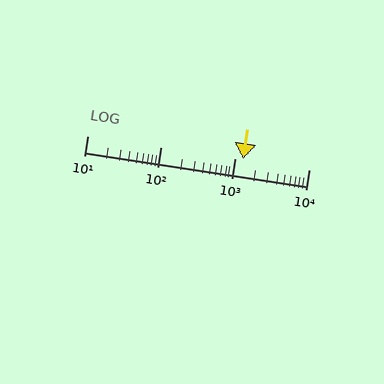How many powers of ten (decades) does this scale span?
The scale spans 3 decades, from 10 to 10000.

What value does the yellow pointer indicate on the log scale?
The pointer indicates approximately 1300.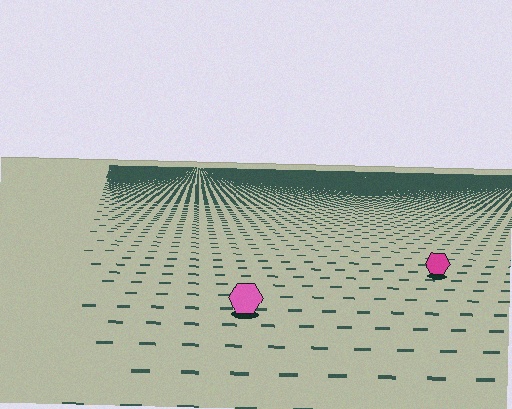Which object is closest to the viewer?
The pink hexagon is closest. The texture marks near it are larger and more spread out.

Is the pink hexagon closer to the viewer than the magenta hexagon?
Yes. The pink hexagon is closer — you can tell from the texture gradient: the ground texture is coarser near it.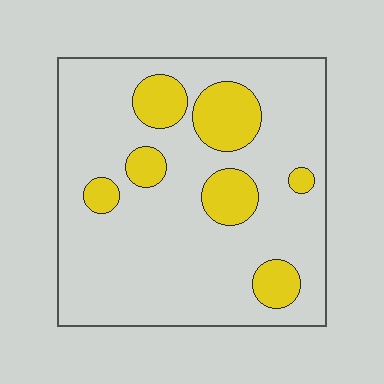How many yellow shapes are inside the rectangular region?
7.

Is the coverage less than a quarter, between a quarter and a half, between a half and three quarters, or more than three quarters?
Less than a quarter.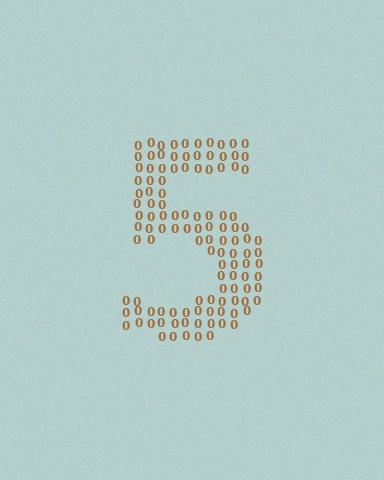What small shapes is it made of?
It is made of small digit 0's.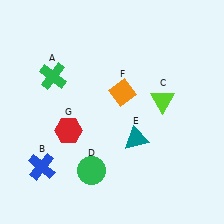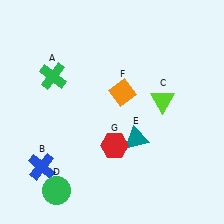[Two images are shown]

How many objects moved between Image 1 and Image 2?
2 objects moved between the two images.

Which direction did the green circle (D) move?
The green circle (D) moved left.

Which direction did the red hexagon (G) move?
The red hexagon (G) moved right.